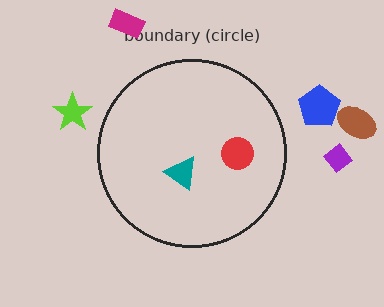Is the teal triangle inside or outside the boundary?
Inside.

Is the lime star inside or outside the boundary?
Outside.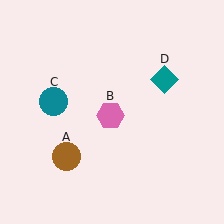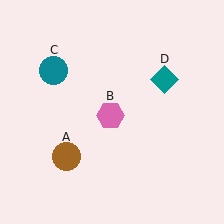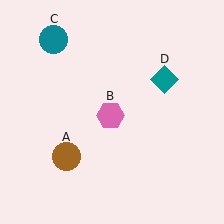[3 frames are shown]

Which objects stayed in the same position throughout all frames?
Brown circle (object A) and pink hexagon (object B) and teal diamond (object D) remained stationary.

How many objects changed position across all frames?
1 object changed position: teal circle (object C).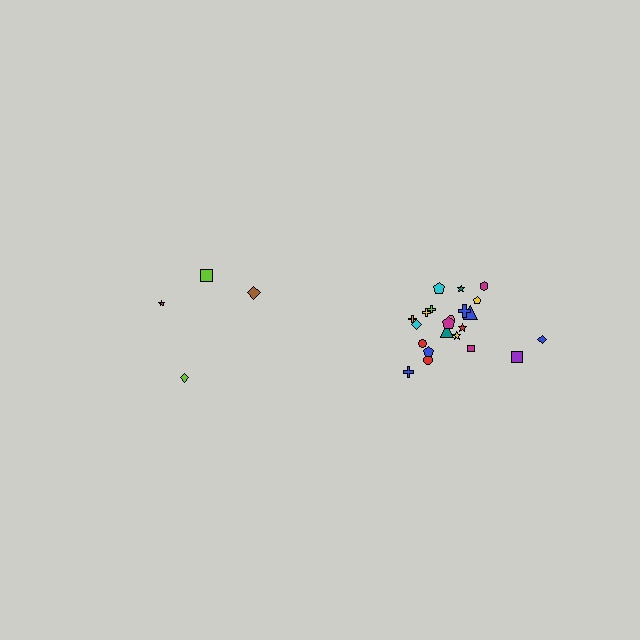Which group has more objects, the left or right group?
The right group.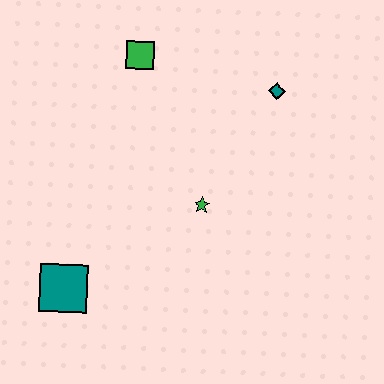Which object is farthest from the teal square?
The teal diamond is farthest from the teal square.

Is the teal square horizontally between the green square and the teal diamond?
No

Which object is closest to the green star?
The teal diamond is closest to the green star.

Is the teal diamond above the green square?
No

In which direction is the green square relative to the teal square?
The green square is above the teal square.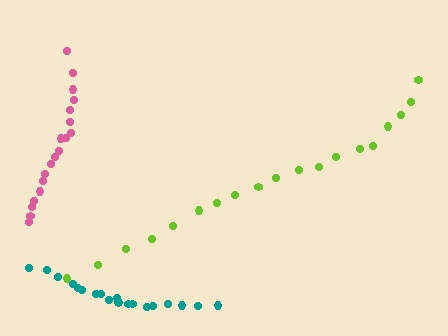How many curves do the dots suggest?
There are 3 distinct paths.